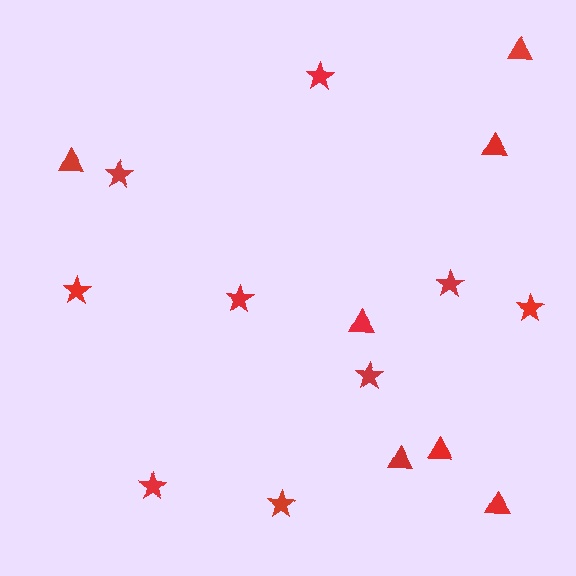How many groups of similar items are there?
There are 2 groups: one group of stars (9) and one group of triangles (7).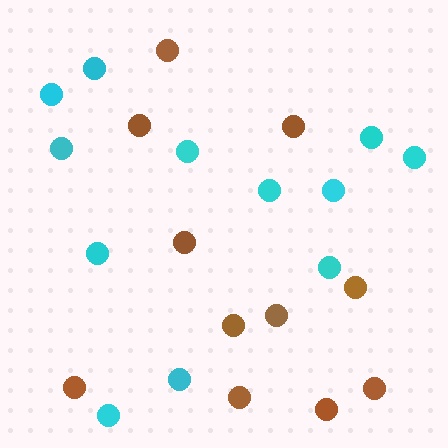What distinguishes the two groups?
There are 2 groups: one group of brown circles (11) and one group of cyan circles (12).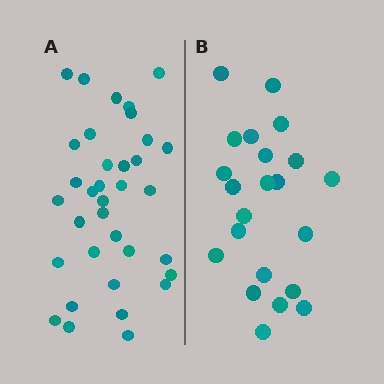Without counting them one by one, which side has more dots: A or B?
Region A (the left region) has more dots.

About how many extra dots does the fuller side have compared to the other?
Region A has approximately 15 more dots than region B.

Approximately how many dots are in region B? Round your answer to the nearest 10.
About 20 dots. (The exact count is 22, which rounds to 20.)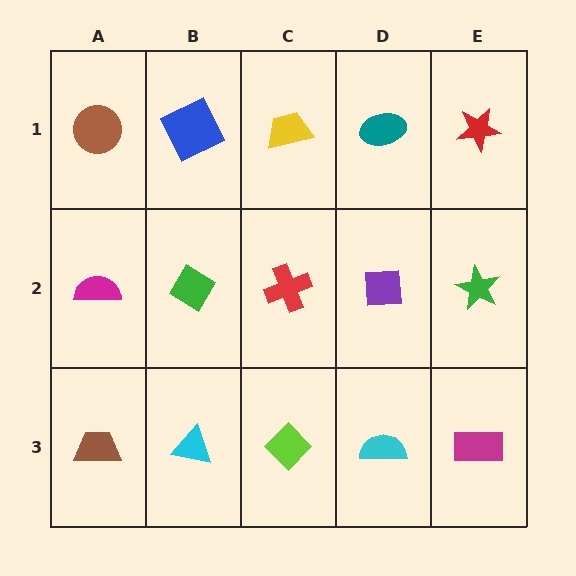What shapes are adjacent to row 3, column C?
A red cross (row 2, column C), a cyan triangle (row 3, column B), a cyan semicircle (row 3, column D).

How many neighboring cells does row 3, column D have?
3.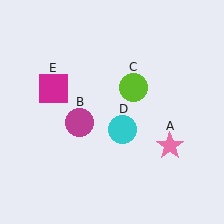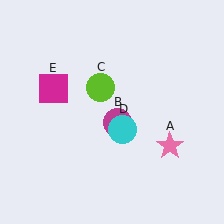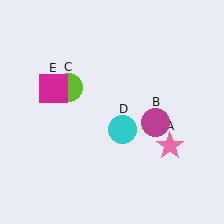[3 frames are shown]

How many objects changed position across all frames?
2 objects changed position: magenta circle (object B), lime circle (object C).